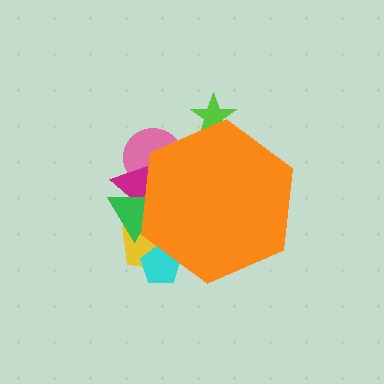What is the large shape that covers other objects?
An orange hexagon.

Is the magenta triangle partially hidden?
Yes, the magenta triangle is partially hidden behind the orange hexagon.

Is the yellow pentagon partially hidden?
Yes, the yellow pentagon is partially hidden behind the orange hexagon.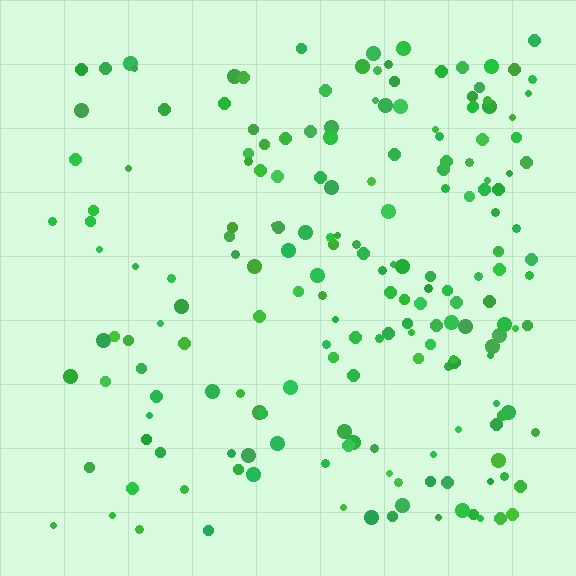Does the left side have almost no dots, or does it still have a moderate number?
Still a moderate number, just noticeably fewer than the right.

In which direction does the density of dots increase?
From left to right, with the right side densest.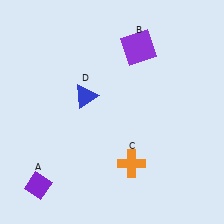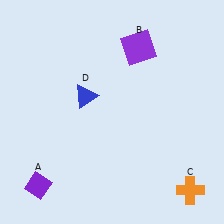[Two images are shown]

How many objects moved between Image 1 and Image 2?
1 object moved between the two images.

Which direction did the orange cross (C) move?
The orange cross (C) moved right.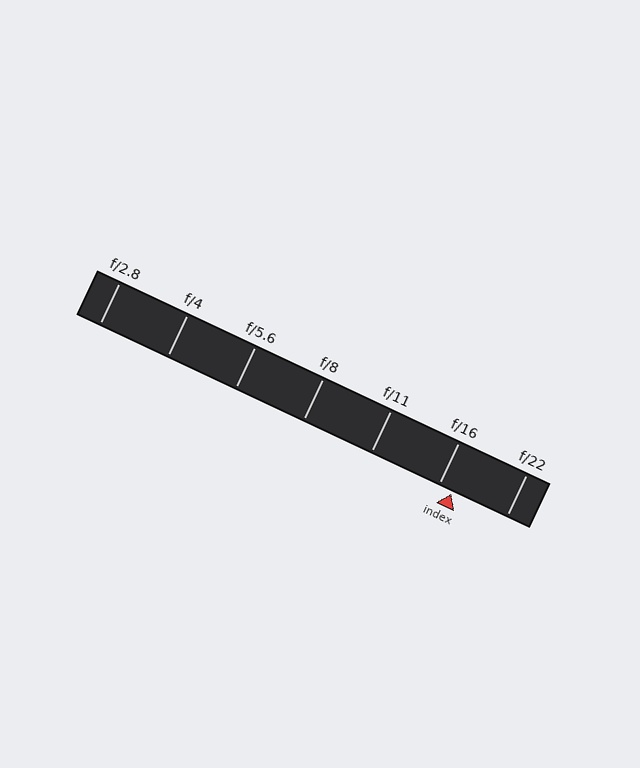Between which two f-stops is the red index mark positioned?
The index mark is between f/16 and f/22.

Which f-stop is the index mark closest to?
The index mark is closest to f/16.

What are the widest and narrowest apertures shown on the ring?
The widest aperture shown is f/2.8 and the narrowest is f/22.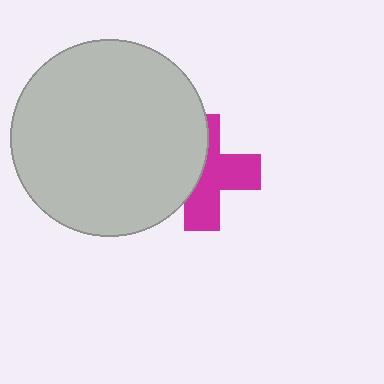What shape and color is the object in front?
The object in front is a light gray circle.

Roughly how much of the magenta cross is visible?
About half of it is visible (roughly 56%).